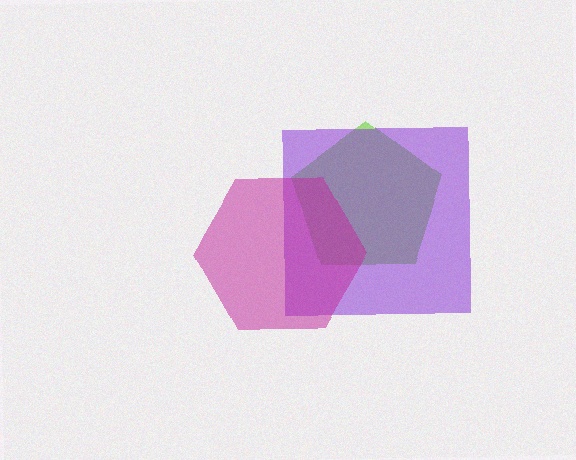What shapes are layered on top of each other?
The layered shapes are: a lime pentagon, a purple square, a magenta hexagon.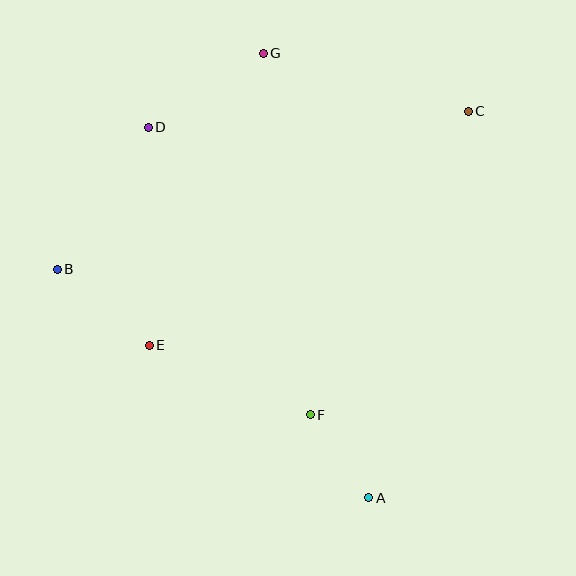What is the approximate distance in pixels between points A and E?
The distance between A and E is approximately 267 pixels.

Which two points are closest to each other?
Points A and F are closest to each other.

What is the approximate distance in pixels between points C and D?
The distance between C and D is approximately 320 pixels.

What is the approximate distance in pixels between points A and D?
The distance between A and D is approximately 431 pixels.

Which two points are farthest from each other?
Points A and G are farthest from each other.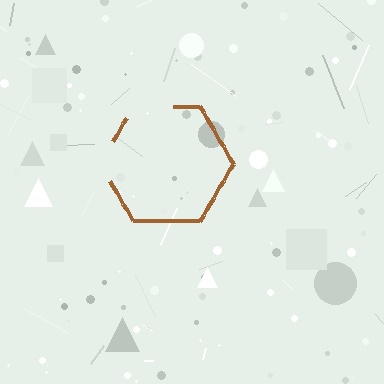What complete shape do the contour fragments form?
The contour fragments form a hexagon.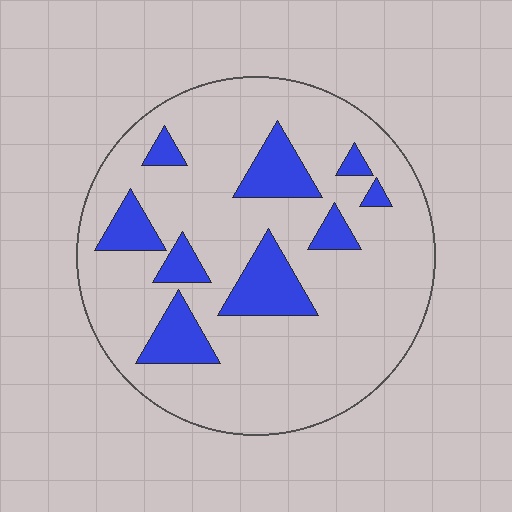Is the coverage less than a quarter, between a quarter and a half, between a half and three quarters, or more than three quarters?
Less than a quarter.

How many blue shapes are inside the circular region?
9.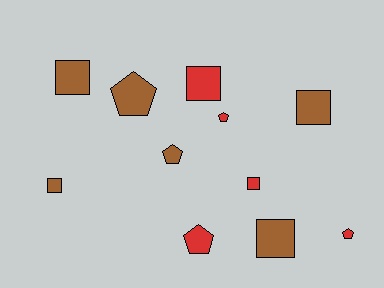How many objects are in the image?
There are 11 objects.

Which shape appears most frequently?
Square, with 6 objects.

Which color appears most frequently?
Brown, with 6 objects.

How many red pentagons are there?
There are 3 red pentagons.